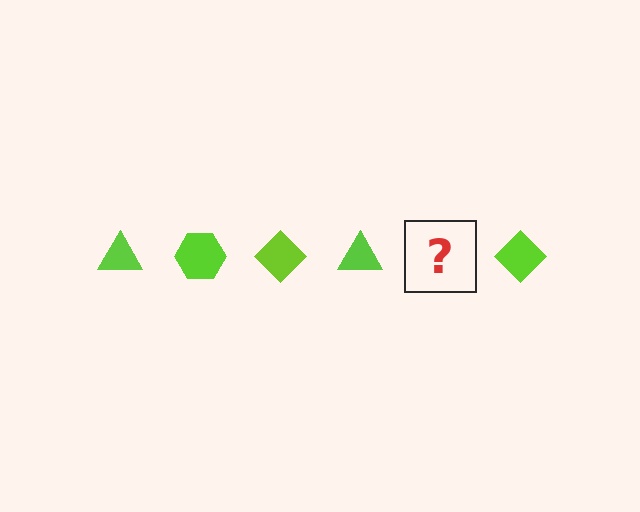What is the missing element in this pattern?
The missing element is a lime hexagon.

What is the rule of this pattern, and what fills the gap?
The rule is that the pattern cycles through triangle, hexagon, diamond shapes in lime. The gap should be filled with a lime hexagon.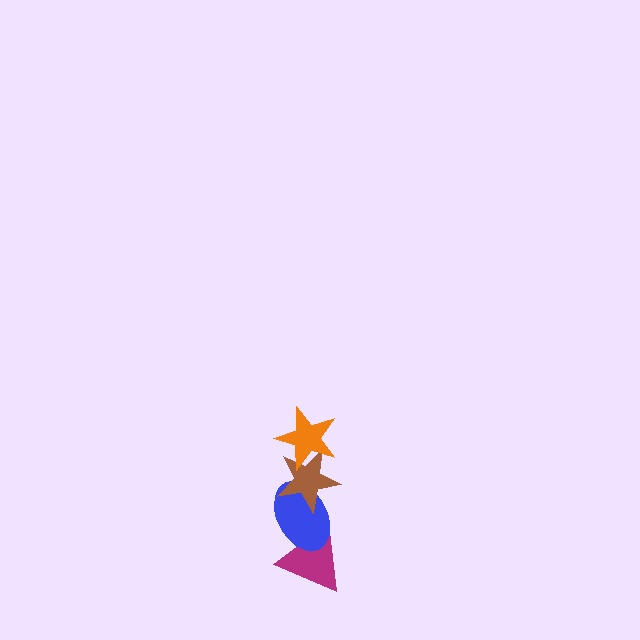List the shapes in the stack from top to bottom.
From top to bottom: the orange star, the brown star, the blue ellipse, the magenta triangle.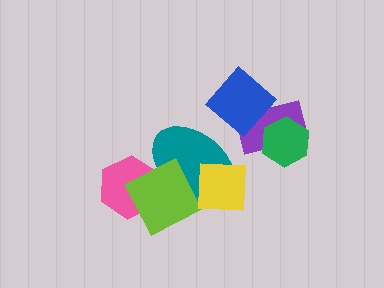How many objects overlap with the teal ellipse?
3 objects overlap with the teal ellipse.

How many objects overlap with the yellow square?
2 objects overlap with the yellow square.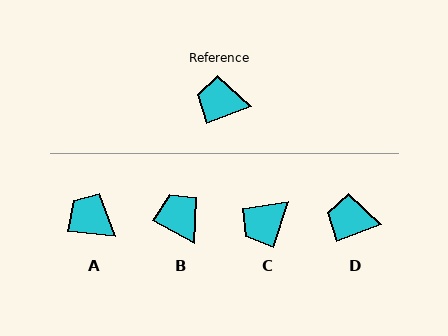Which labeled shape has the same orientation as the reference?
D.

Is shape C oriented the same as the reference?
No, it is off by about 52 degrees.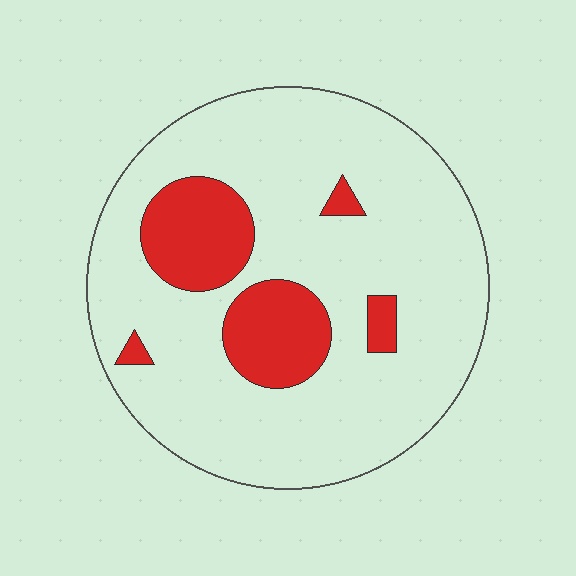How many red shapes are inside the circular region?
5.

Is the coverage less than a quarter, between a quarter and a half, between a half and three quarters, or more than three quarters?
Less than a quarter.